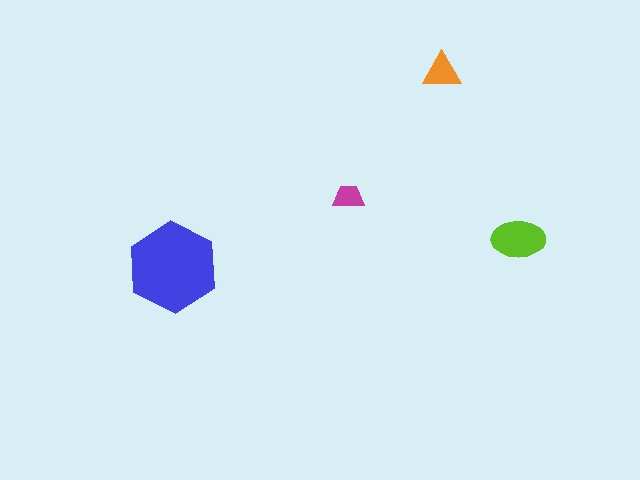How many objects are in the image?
There are 4 objects in the image.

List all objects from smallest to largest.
The magenta trapezoid, the orange triangle, the lime ellipse, the blue hexagon.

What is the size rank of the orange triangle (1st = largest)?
3rd.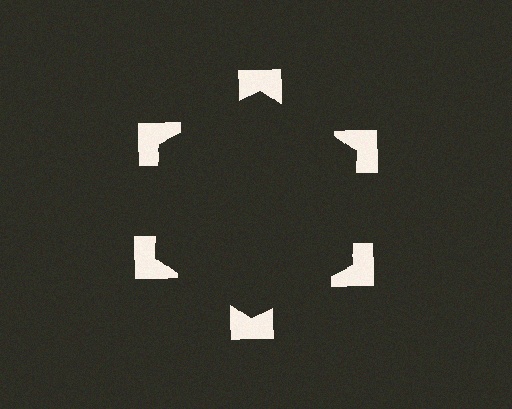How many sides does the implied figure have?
6 sides.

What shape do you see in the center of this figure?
An illusory hexagon — its edges are inferred from the aligned wedge cuts in the notched squares, not physically drawn.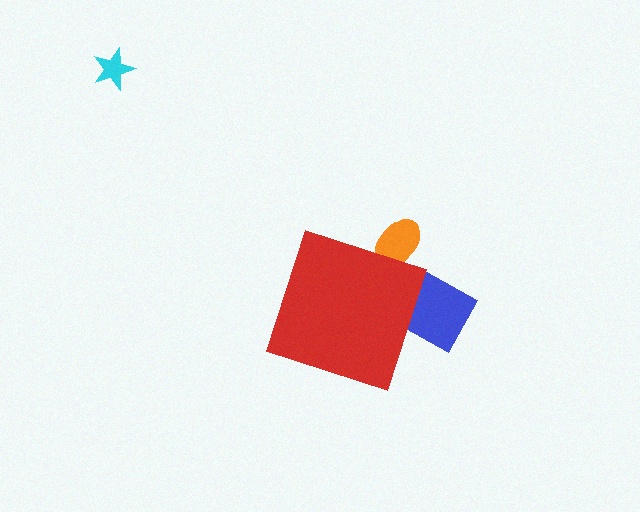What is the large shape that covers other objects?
A red diamond.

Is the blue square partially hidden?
Yes, the blue square is partially hidden behind the red diamond.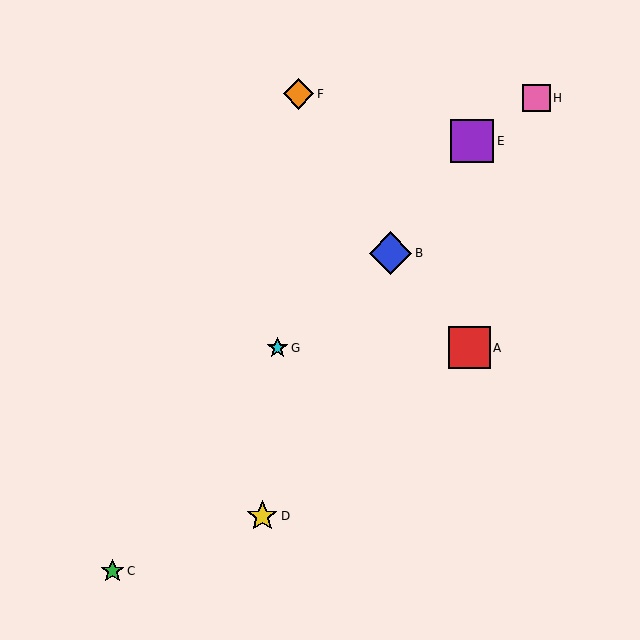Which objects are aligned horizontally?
Objects A, G are aligned horizontally.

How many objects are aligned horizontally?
2 objects (A, G) are aligned horizontally.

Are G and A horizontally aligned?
Yes, both are at y≈348.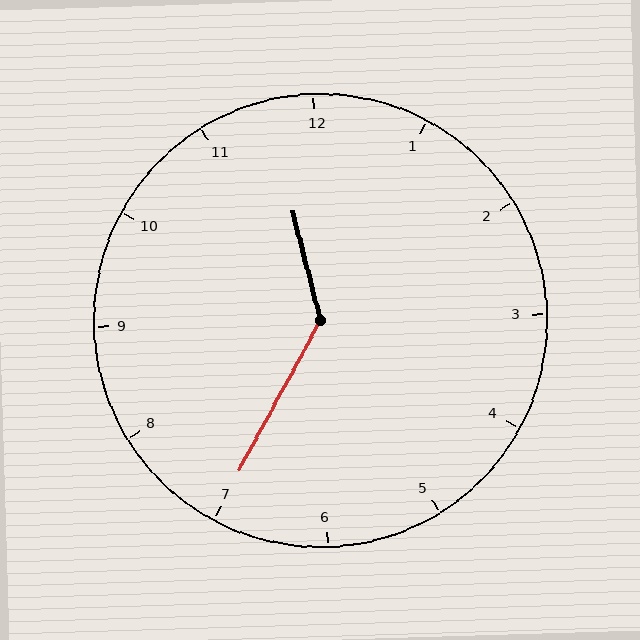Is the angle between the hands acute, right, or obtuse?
It is obtuse.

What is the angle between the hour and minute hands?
Approximately 138 degrees.